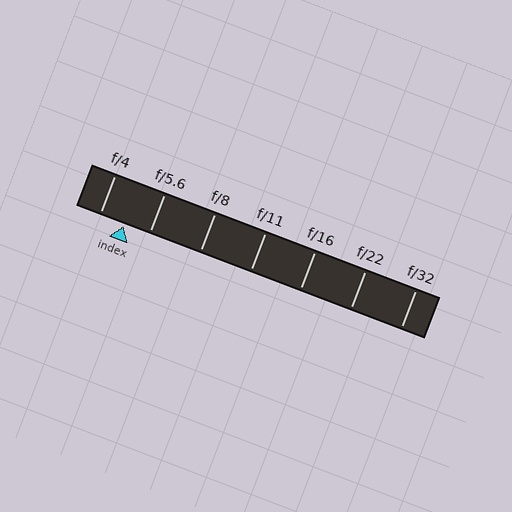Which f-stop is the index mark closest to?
The index mark is closest to f/5.6.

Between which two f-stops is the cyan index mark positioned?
The index mark is between f/4 and f/5.6.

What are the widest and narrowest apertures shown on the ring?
The widest aperture shown is f/4 and the narrowest is f/32.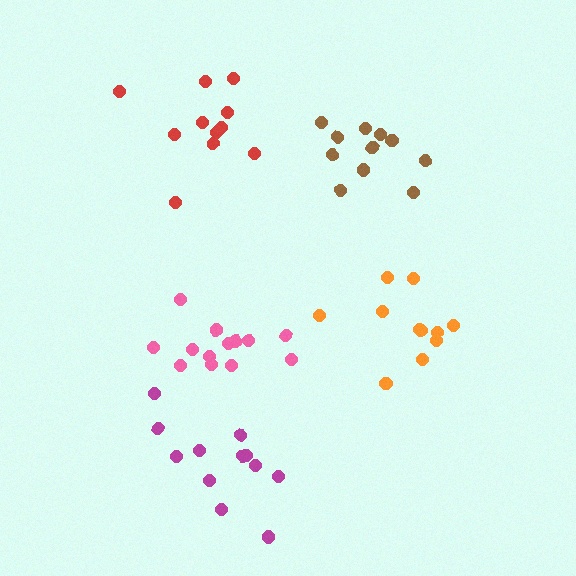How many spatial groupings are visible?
There are 5 spatial groupings.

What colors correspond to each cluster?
The clusters are colored: pink, magenta, brown, orange, red.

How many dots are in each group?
Group 1: 13 dots, Group 2: 12 dots, Group 3: 11 dots, Group 4: 11 dots, Group 5: 11 dots (58 total).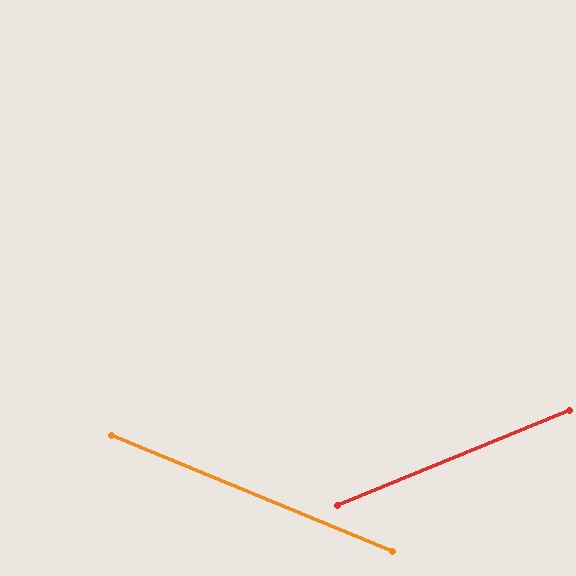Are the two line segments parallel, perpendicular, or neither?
Neither parallel nor perpendicular — they differ by about 45°.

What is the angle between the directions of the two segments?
Approximately 45 degrees.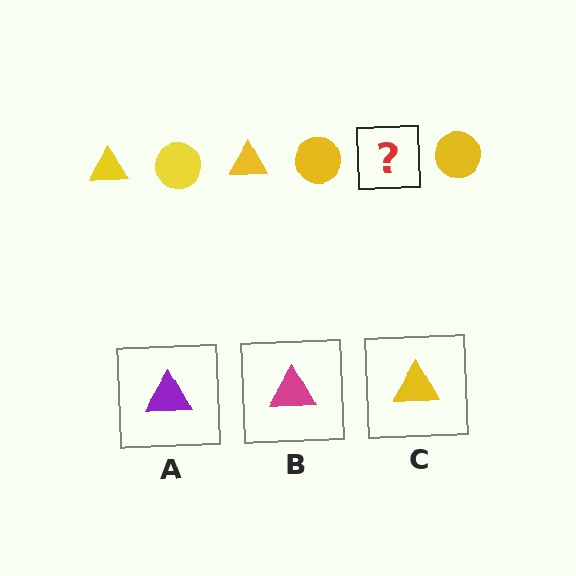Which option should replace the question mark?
Option C.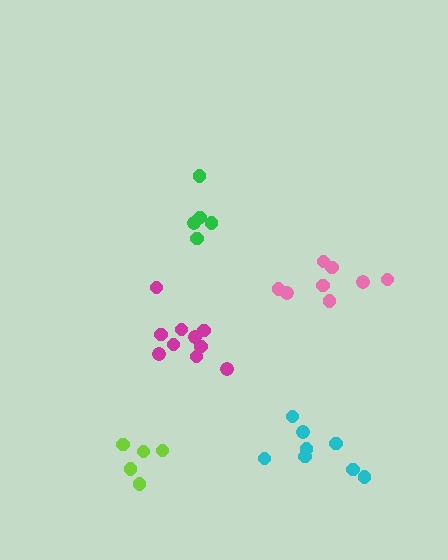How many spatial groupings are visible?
There are 5 spatial groupings.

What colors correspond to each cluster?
The clusters are colored: cyan, lime, magenta, green, pink.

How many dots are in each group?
Group 1: 8 dots, Group 2: 5 dots, Group 3: 10 dots, Group 4: 5 dots, Group 5: 8 dots (36 total).